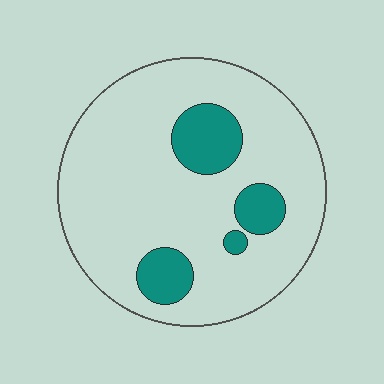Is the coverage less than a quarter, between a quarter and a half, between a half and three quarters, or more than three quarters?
Less than a quarter.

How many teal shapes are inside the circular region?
4.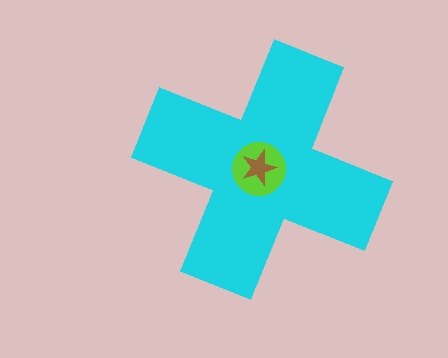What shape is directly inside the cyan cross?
The lime circle.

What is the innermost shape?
The brown star.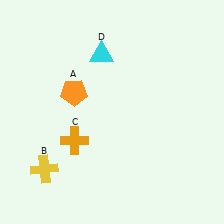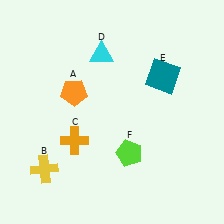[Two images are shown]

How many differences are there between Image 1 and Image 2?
There are 2 differences between the two images.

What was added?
A teal square (E), a lime pentagon (F) were added in Image 2.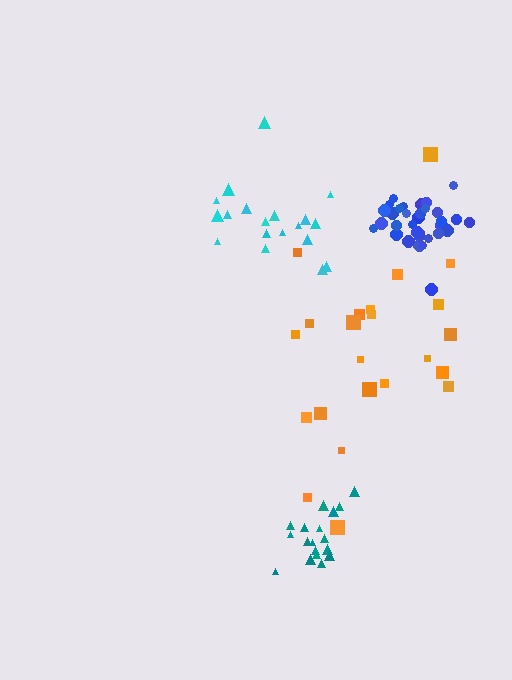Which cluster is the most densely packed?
Blue.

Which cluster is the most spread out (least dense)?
Orange.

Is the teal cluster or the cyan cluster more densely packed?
Teal.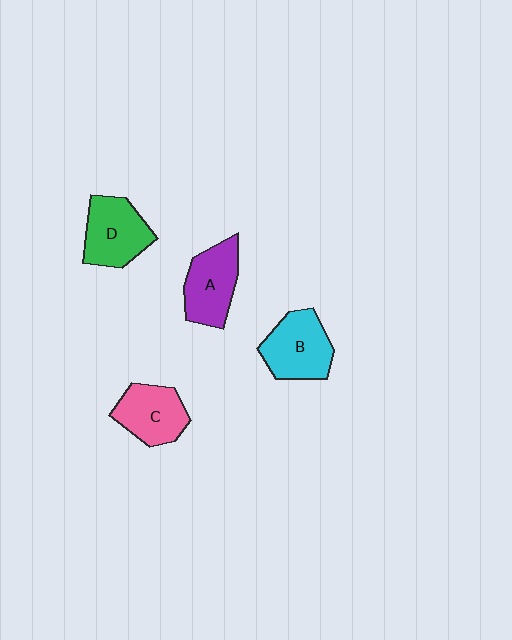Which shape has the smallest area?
Shape C (pink).